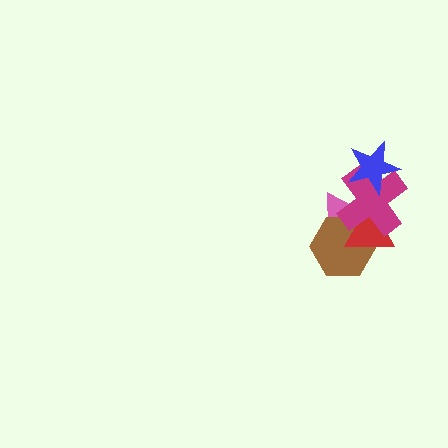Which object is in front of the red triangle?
The magenta cross is in front of the red triangle.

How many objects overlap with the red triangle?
3 objects overlap with the red triangle.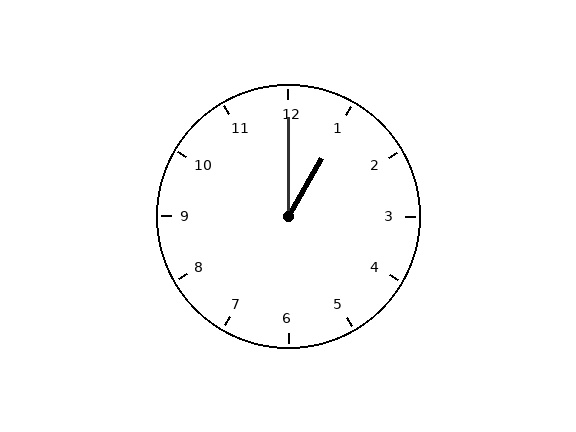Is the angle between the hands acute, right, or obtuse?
It is acute.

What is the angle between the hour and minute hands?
Approximately 30 degrees.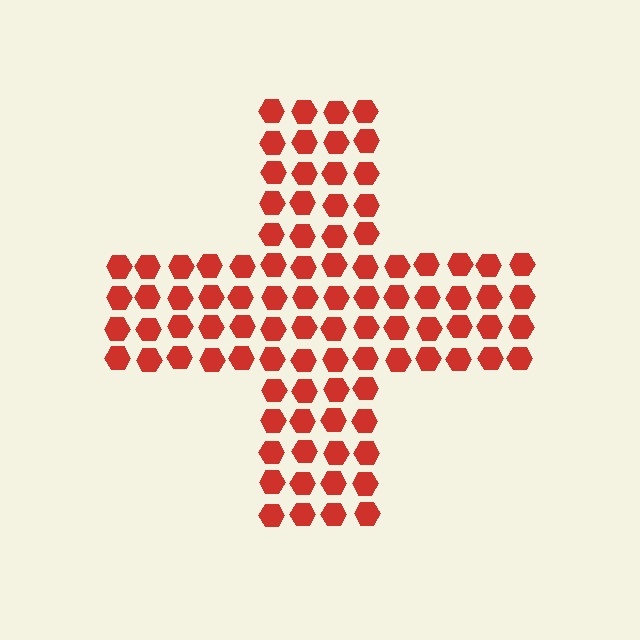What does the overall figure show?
The overall figure shows a cross.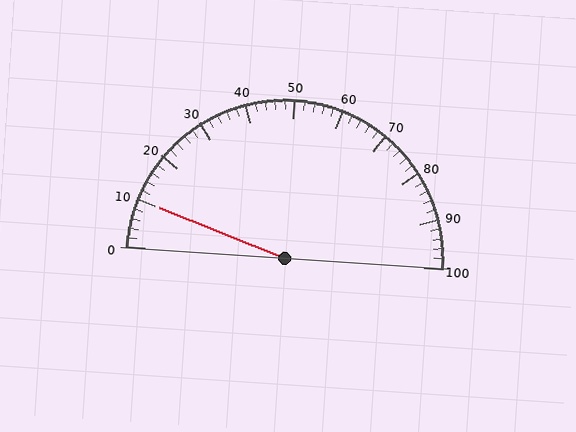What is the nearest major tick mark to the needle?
The nearest major tick mark is 10.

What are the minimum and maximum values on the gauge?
The gauge ranges from 0 to 100.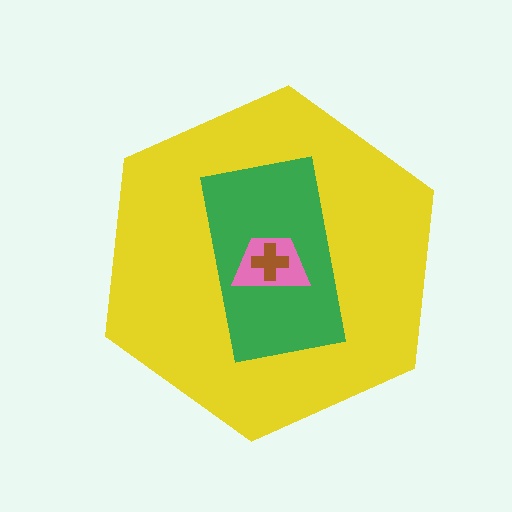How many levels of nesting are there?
4.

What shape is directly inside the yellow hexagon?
The green rectangle.